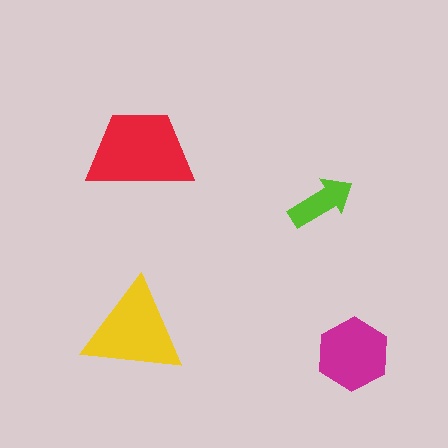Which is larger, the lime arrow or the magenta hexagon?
The magenta hexagon.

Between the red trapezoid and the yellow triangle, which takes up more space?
The red trapezoid.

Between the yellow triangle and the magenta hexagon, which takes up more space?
The yellow triangle.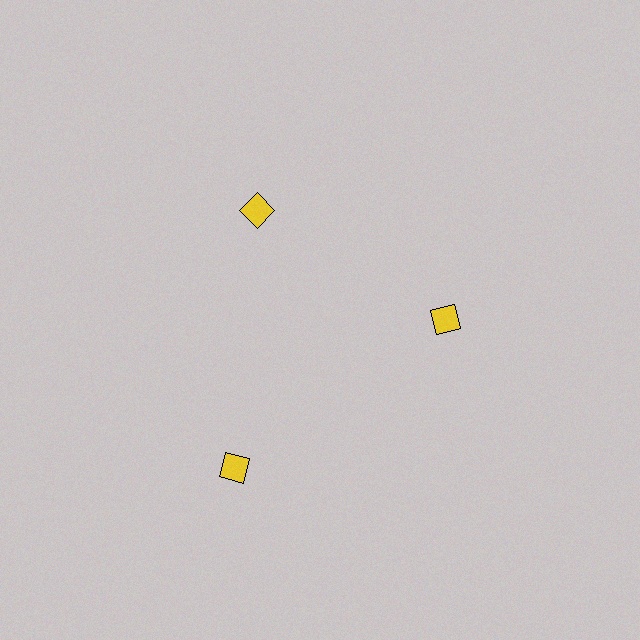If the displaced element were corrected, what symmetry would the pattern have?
It would have 3-fold rotational symmetry — the pattern would map onto itself every 120 degrees.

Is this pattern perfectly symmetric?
No. The 3 yellow diamonds are arranged in a ring, but one element near the 7 o'clock position is pushed outward from the center, breaking the 3-fold rotational symmetry.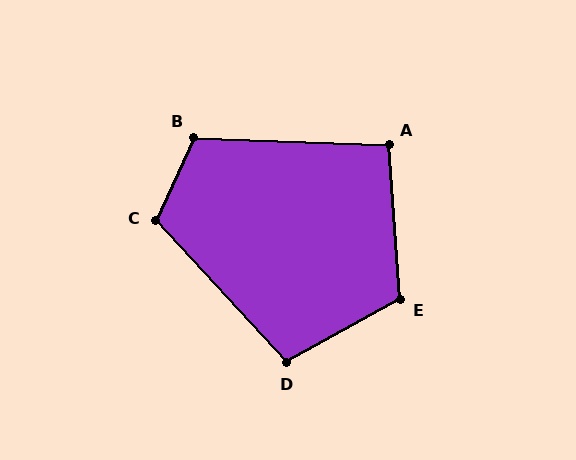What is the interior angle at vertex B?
Approximately 112 degrees (obtuse).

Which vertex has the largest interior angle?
E, at approximately 115 degrees.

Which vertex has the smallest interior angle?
A, at approximately 96 degrees.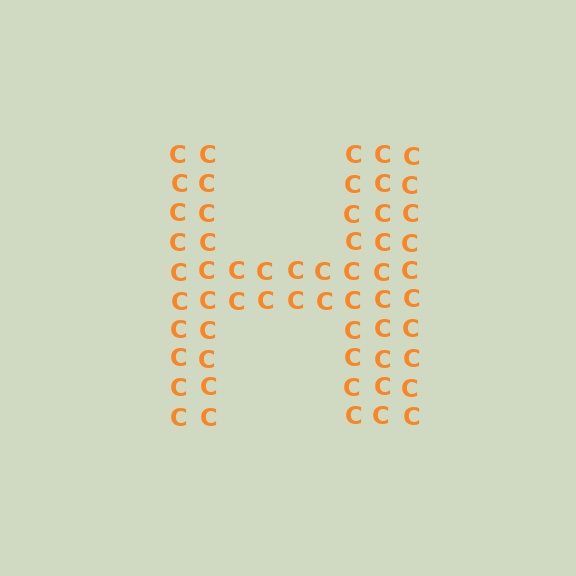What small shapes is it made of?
It is made of small letter C's.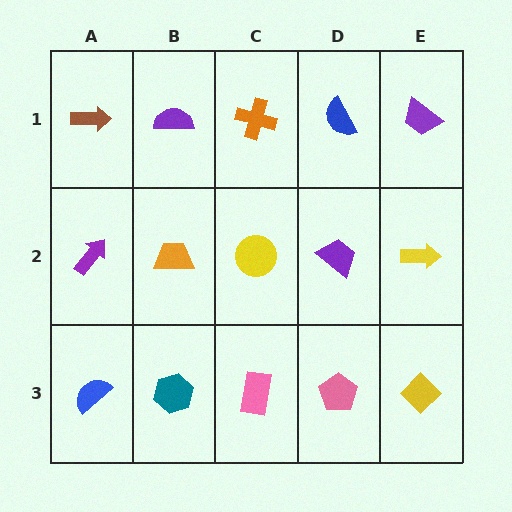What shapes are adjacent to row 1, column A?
A purple arrow (row 2, column A), a purple semicircle (row 1, column B).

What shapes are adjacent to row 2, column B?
A purple semicircle (row 1, column B), a teal hexagon (row 3, column B), a purple arrow (row 2, column A), a yellow circle (row 2, column C).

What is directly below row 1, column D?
A purple trapezoid.